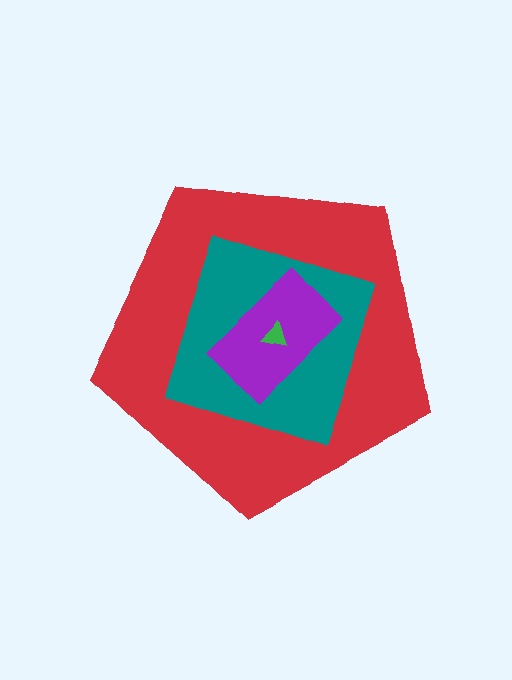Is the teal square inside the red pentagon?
Yes.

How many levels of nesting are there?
4.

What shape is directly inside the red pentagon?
The teal square.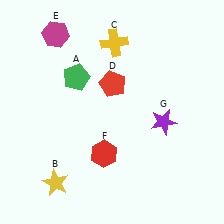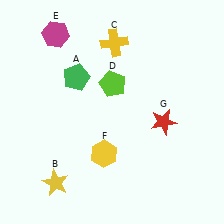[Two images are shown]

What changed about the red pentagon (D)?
In Image 1, D is red. In Image 2, it changed to lime.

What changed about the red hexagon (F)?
In Image 1, F is red. In Image 2, it changed to yellow.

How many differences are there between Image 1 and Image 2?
There are 3 differences between the two images.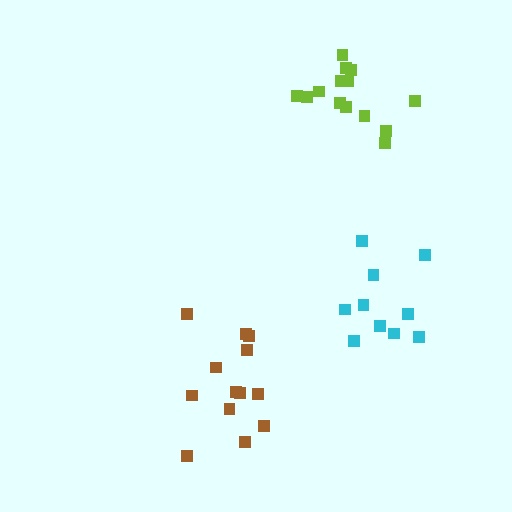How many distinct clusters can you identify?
There are 3 distinct clusters.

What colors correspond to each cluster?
The clusters are colored: brown, cyan, lime.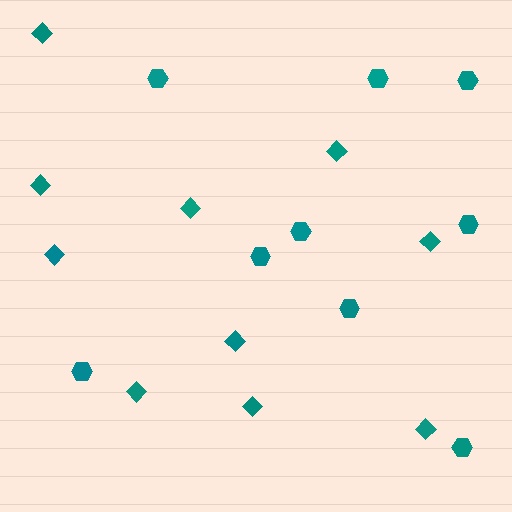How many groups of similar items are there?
There are 2 groups: one group of hexagons (9) and one group of diamonds (10).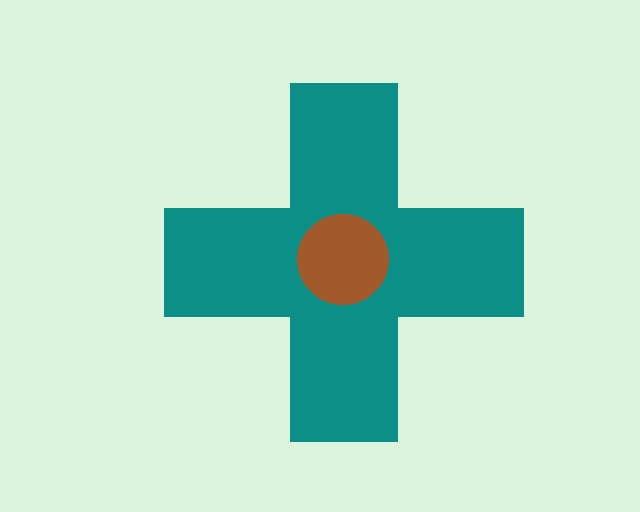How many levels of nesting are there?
2.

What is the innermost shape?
The brown circle.